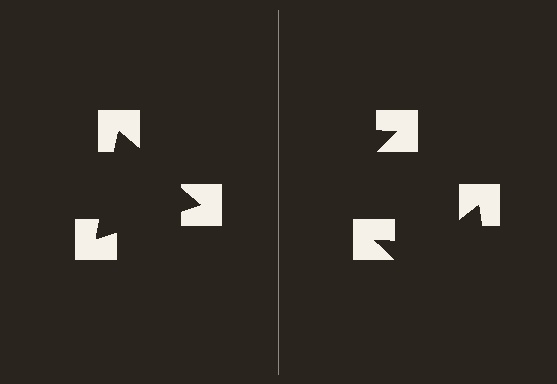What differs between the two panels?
The notched squares are positioned identically on both sides; only the wedge orientations differ. On the left they align to a triangle; on the right they are misaligned.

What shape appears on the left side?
An illusory triangle.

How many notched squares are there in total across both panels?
6 — 3 on each side.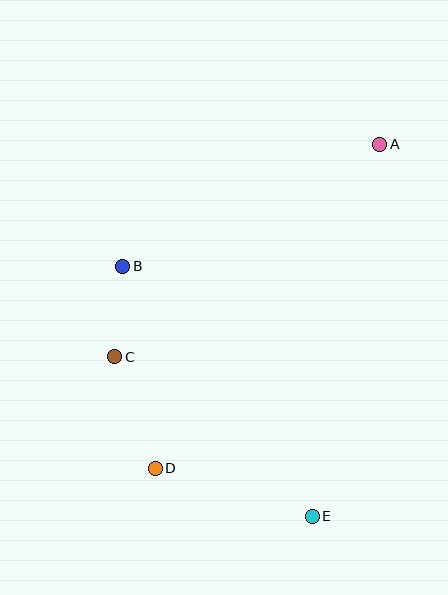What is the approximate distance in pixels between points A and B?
The distance between A and B is approximately 284 pixels.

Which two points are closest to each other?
Points B and C are closest to each other.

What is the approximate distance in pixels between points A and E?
The distance between A and E is approximately 378 pixels.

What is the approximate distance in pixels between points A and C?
The distance between A and C is approximately 340 pixels.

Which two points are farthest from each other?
Points A and D are farthest from each other.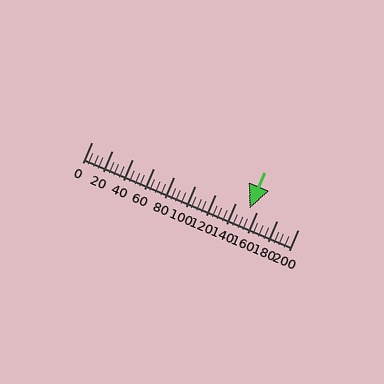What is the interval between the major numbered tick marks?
The major tick marks are spaced 20 units apart.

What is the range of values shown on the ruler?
The ruler shows values from 0 to 200.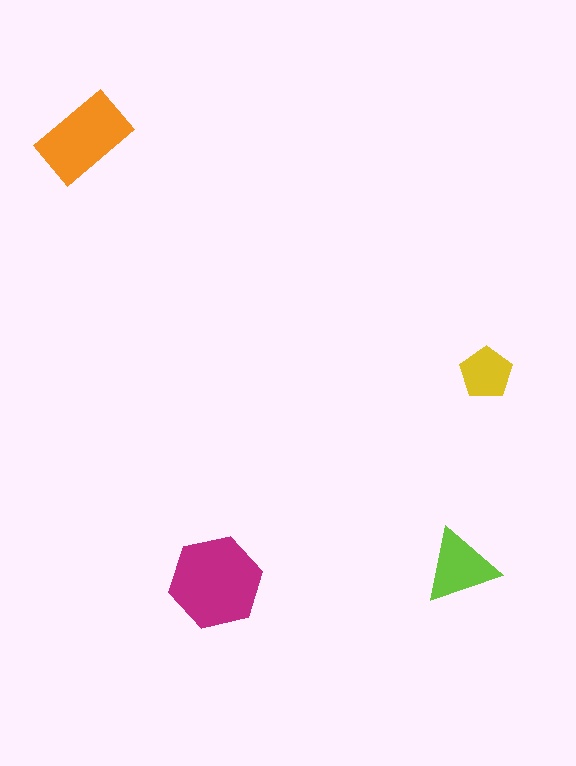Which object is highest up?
The orange rectangle is topmost.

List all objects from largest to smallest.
The magenta hexagon, the orange rectangle, the lime triangle, the yellow pentagon.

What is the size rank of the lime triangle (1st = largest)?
3rd.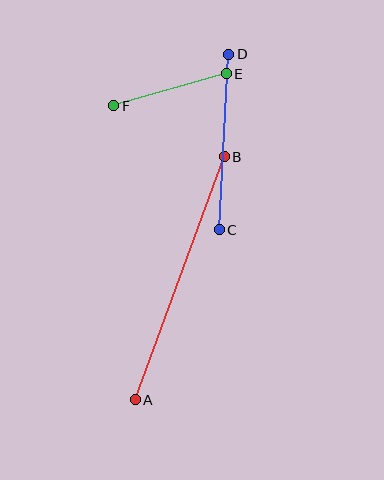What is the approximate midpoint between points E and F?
The midpoint is at approximately (170, 90) pixels.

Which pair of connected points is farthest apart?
Points A and B are farthest apart.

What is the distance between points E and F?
The distance is approximately 117 pixels.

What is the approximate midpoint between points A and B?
The midpoint is at approximately (180, 278) pixels.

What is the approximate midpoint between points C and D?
The midpoint is at approximately (224, 142) pixels.